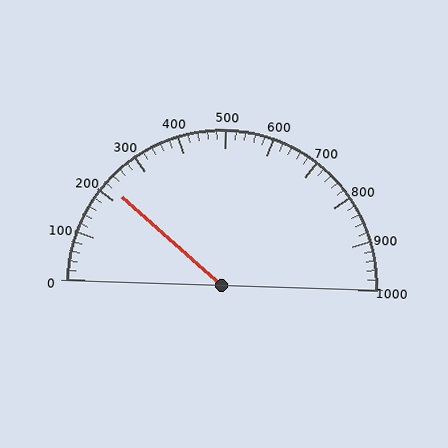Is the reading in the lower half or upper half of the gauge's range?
The reading is in the lower half of the range (0 to 1000).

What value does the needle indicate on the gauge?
The needle indicates approximately 220.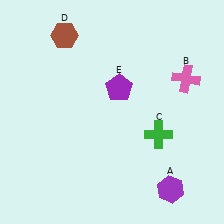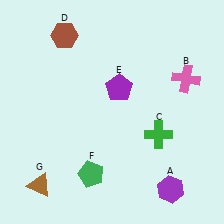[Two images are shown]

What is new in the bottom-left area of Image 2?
A green pentagon (F) was added in the bottom-left area of Image 2.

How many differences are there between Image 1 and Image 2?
There are 2 differences between the two images.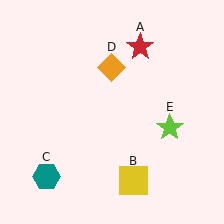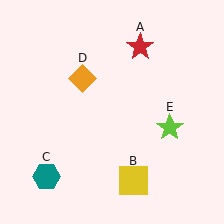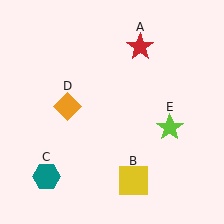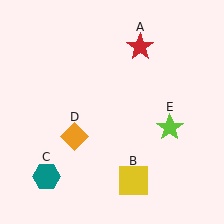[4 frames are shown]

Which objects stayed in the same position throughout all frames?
Red star (object A) and yellow square (object B) and teal hexagon (object C) and lime star (object E) remained stationary.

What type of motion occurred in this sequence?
The orange diamond (object D) rotated counterclockwise around the center of the scene.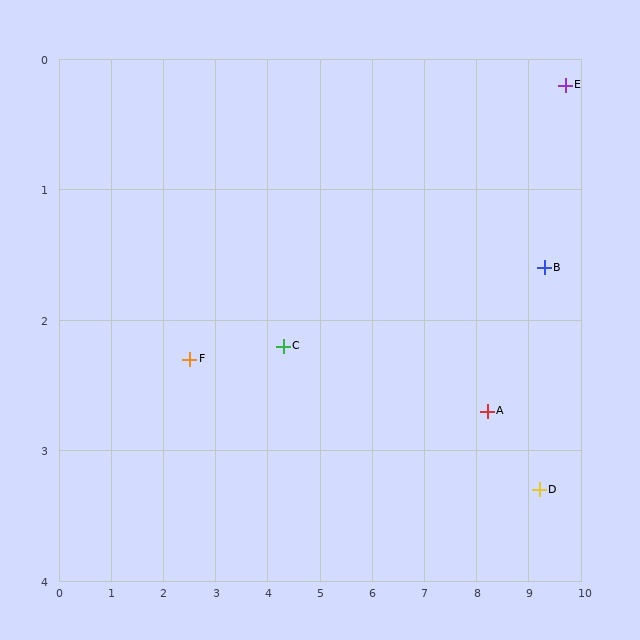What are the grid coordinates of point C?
Point C is at approximately (4.3, 2.2).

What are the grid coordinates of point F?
Point F is at approximately (2.5, 2.3).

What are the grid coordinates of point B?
Point B is at approximately (9.3, 1.6).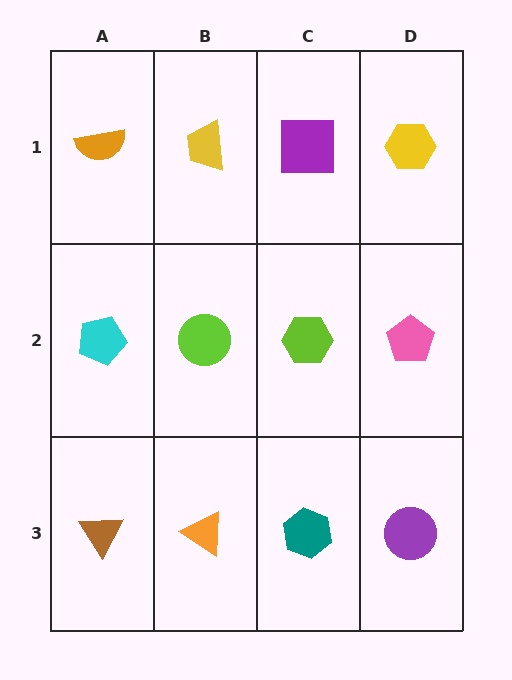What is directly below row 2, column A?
A brown triangle.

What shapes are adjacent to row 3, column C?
A lime hexagon (row 2, column C), an orange triangle (row 3, column B), a purple circle (row 3, column D).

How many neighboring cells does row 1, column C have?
3.